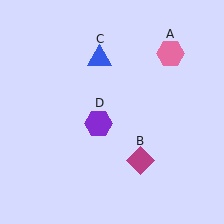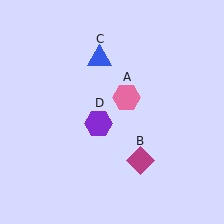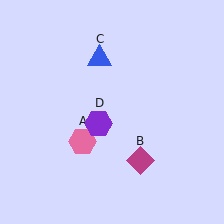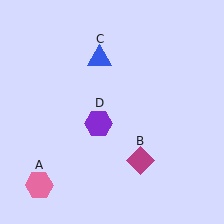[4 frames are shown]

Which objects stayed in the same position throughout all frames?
Magenta diamond (object B) and blue triangle (object C) and purple hexagon (object D) remained stationary.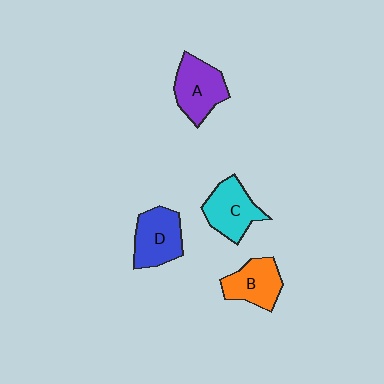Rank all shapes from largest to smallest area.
From largest to smallest: A (purple), D (blue), C (cyan), B (orange).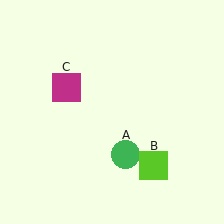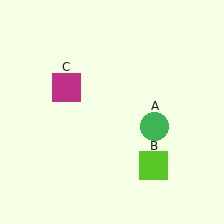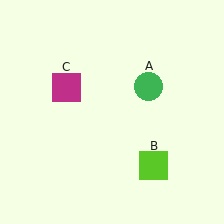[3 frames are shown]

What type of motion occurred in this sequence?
The green circle (object A) rotated counterclockwise around the center of the scene.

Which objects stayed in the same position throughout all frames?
Lime square (object B) and magenta square (object C) remained stationary.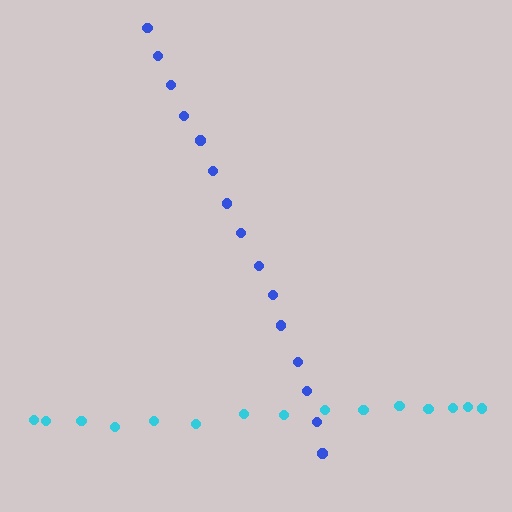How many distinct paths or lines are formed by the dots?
There are 2 distinct paths.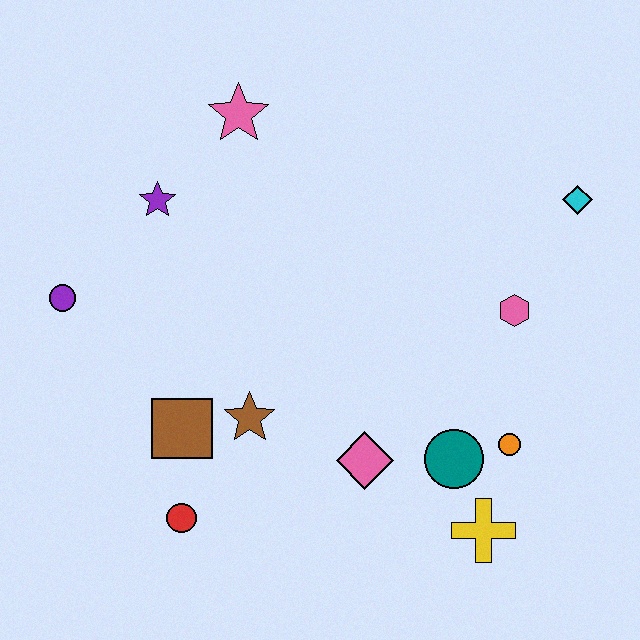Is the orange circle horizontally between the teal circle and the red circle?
No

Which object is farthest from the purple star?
The yellow cross is farthest from the purple star.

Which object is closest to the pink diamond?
The teal circle is closest to the pink diamond.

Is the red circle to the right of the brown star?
No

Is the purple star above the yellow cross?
Yes